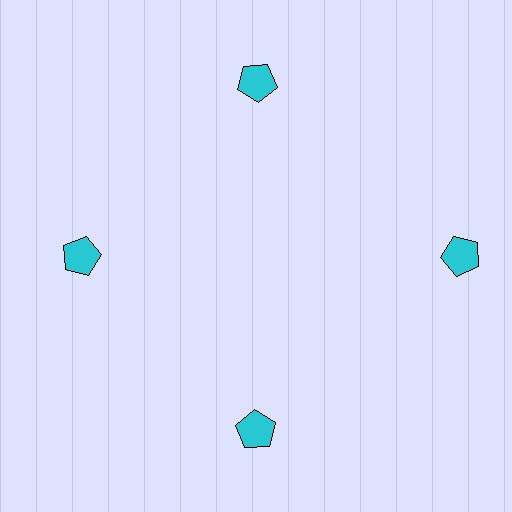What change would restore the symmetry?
The symmetry would be restored by moving it inward, back onto the ring so that all 4 pentagons sit at equal angles and equal distance from the center.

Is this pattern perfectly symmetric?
No. The 4 cyan pentagons are arranged in a ring, but one element near the 3 o'clock position is pushed outward from the center, breaking the 4-fold rotational symmetry.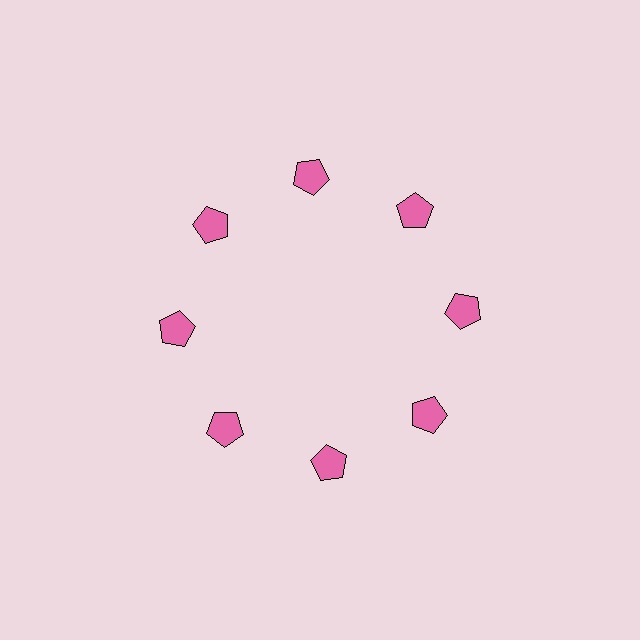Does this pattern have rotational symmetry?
Yes, this pattern has 8-fold rotational symmetry. It looks the same after rotating 45 degrees around the center.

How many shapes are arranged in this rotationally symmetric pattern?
There are 8 shapes, arranged in 8 groups of 1.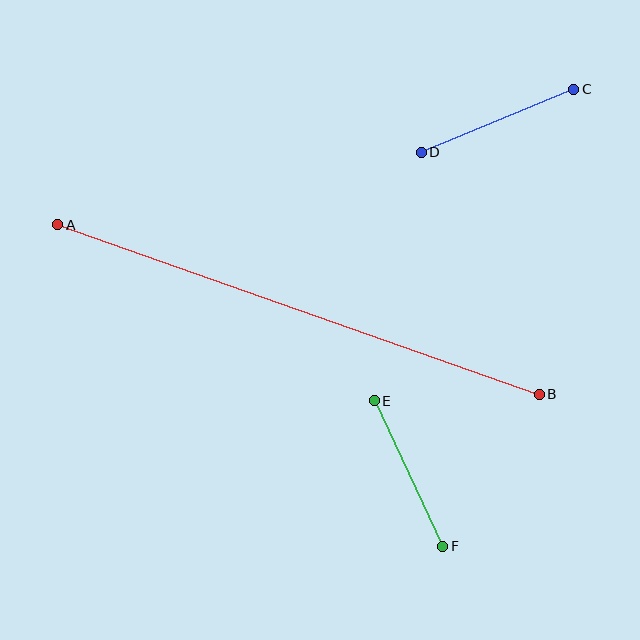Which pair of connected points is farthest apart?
Points A and B are farthest apart.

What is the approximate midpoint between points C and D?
The midpoint is at approximately (498, 121) pixels.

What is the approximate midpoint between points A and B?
The midpoint is at approximately (299, 310) pixels.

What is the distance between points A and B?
The distance is approximately 511 pixels.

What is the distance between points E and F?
The distance is approximately 161 pixels.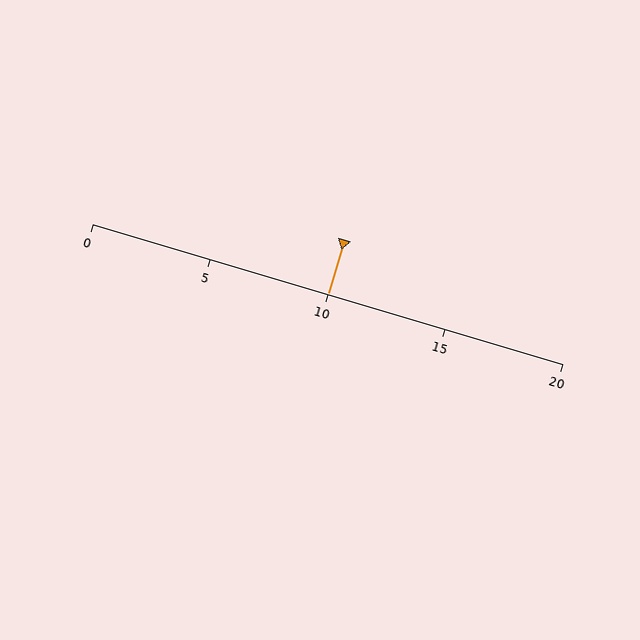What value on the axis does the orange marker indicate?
The marker indicates approximately 10.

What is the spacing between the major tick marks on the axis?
The major ticks are spaced 5 apart.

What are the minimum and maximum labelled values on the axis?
The axis runs from 0 to 20.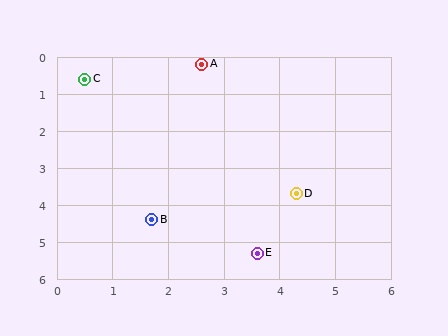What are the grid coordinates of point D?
Point D is at approximately (4.3, 3.7).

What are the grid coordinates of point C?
Point C is at approximately (0.5, 0.6).